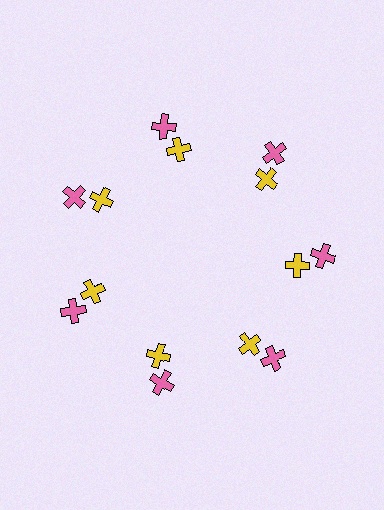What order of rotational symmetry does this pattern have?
This pattern has 7-fold rotational symmetry.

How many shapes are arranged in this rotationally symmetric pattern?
There are 14 shapes, arranged in 7 groups of 2.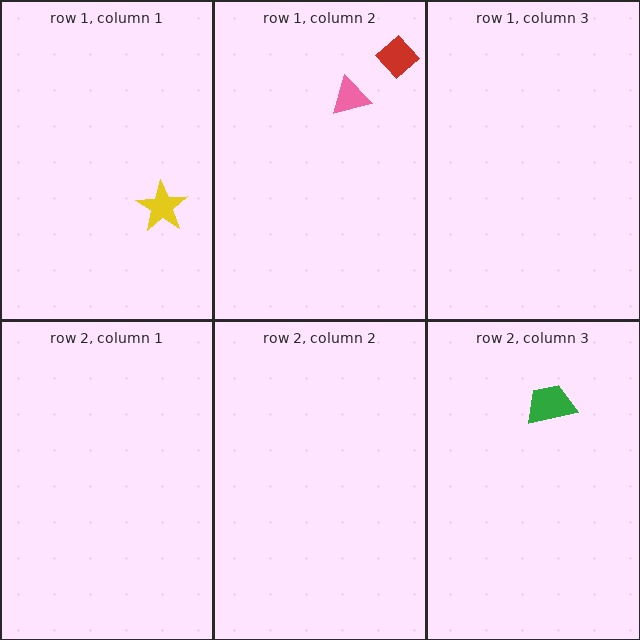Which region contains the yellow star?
The row 1, column 1 region.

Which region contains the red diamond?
The row 1, column 2 region.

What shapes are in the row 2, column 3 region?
The green trapezoid.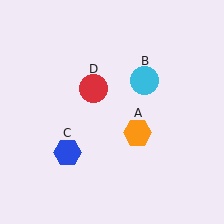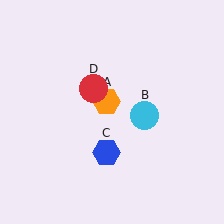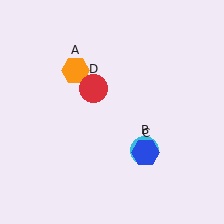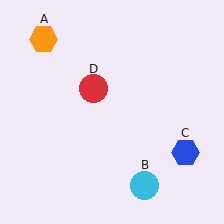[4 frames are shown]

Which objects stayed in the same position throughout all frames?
Red circle (object D) remained stationary.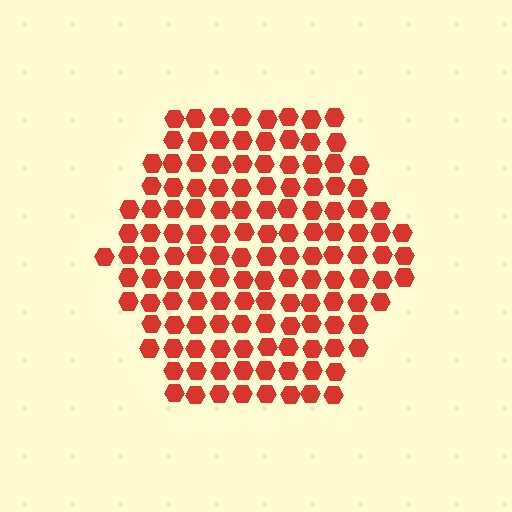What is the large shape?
The large shape is a hexagon.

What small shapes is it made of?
It is made of small hexagons.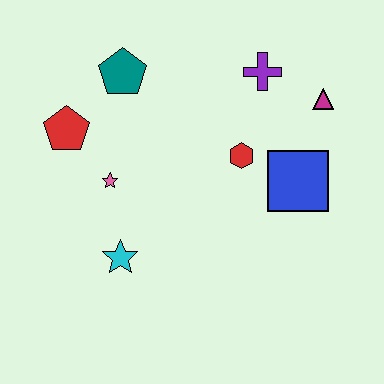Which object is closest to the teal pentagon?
The red pentagon is closest to the teal pentagon.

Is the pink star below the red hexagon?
Yes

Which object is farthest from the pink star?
The magenta triangle is farthest from the pink star.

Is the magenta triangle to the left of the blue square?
No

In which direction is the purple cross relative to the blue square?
The purple cross is above the blue square.